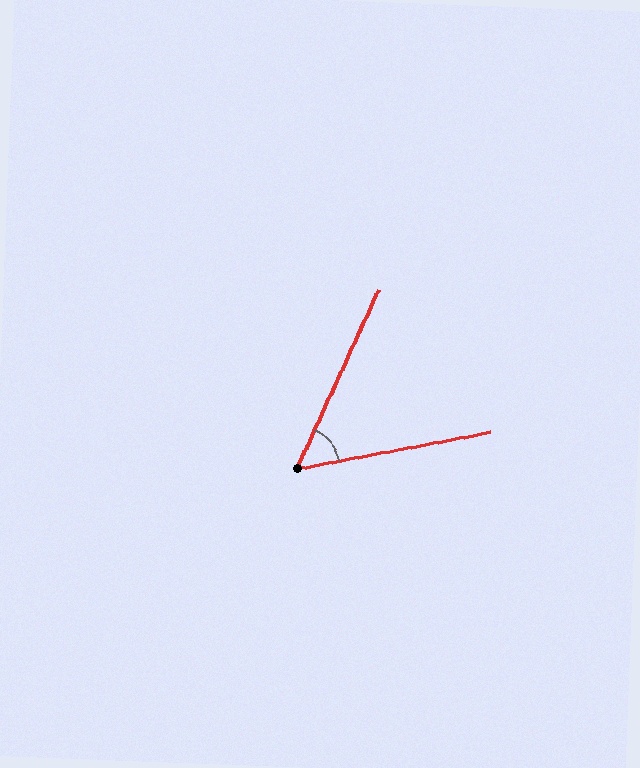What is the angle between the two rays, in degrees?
Approximately 55 degrees.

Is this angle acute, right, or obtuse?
It is acute.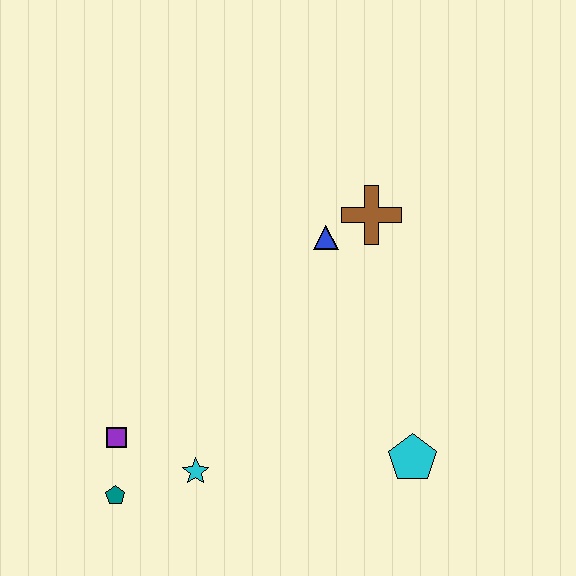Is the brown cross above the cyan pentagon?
Yes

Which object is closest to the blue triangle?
The brown cross is closest to the blue triangle.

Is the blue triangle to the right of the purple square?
Yes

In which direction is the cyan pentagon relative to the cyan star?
The cyan pentagon is to the right of the cyan star.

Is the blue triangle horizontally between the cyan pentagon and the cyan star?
Yes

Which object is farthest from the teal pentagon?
The brown cross is farthest from the teal pentagon.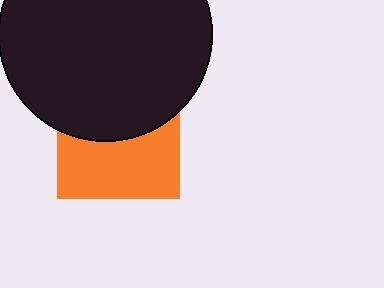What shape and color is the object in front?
The object in front is a black circle.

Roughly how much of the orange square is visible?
About half of it is visible (roughly 53%).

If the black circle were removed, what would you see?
You would see the complete orange square.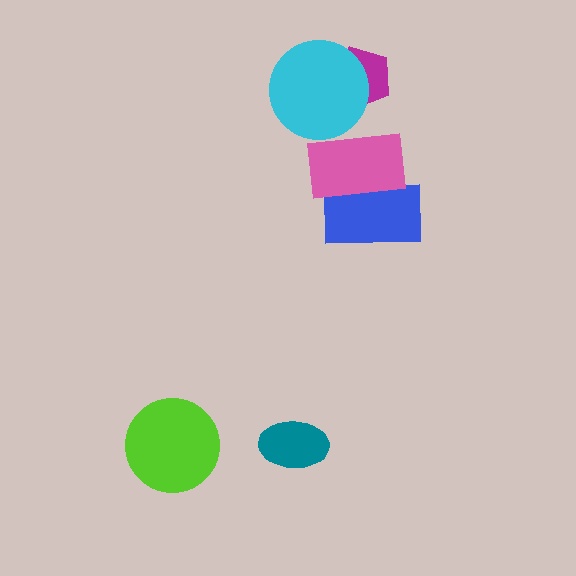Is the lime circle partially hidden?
No, no other shape covers it.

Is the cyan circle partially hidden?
Yes, it is partially covered by another shape.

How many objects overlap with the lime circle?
0 objects overlap with the lime circle.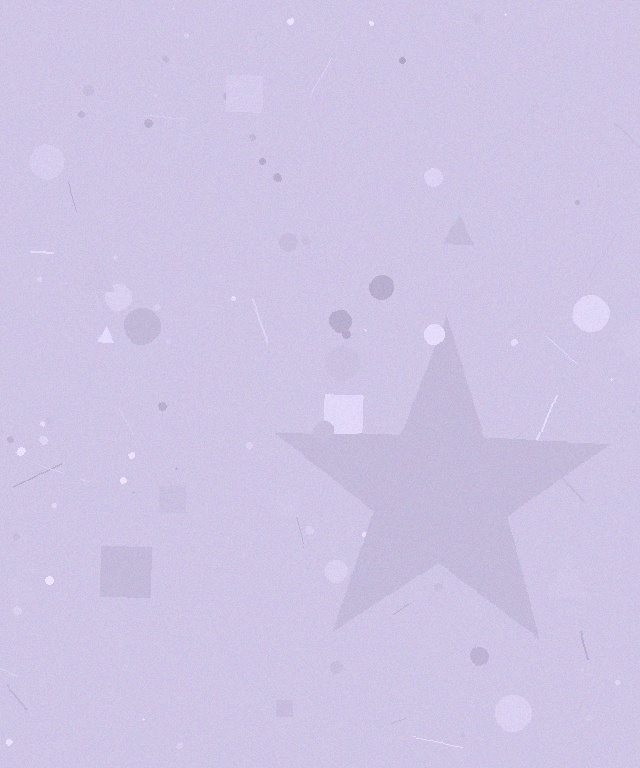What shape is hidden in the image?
A star is hidden in the image.